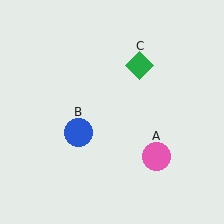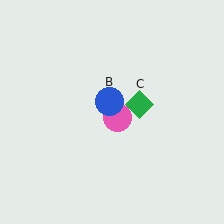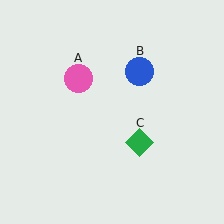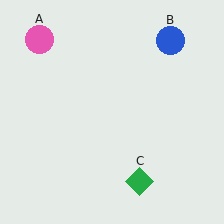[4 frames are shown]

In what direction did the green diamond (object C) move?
The green diamond (object C) moved down.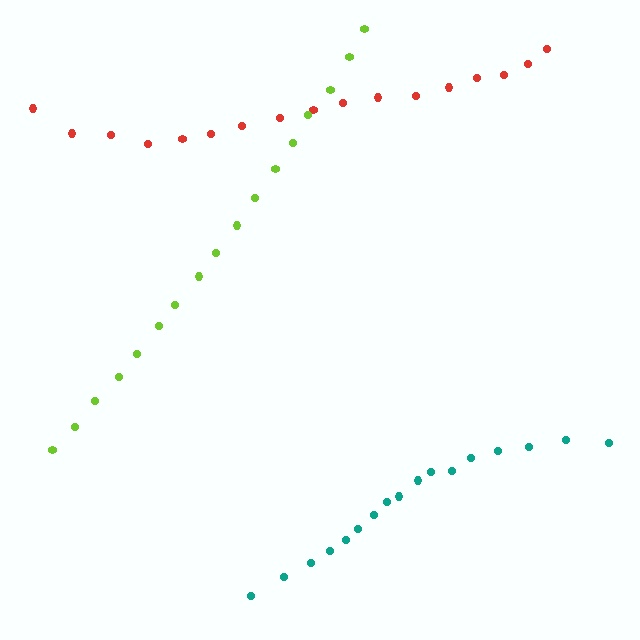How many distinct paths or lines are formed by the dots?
There are 3 distinct paths.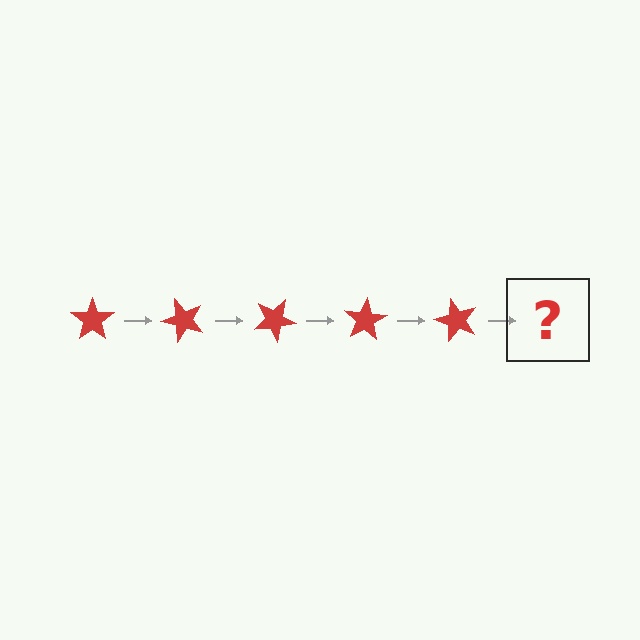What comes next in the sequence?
The next element should be a red star rotated 250 degrees.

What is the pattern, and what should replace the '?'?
The pattern is that the star rotates 50 degrees each step. The '?' should be a red star rotated 250 degrees.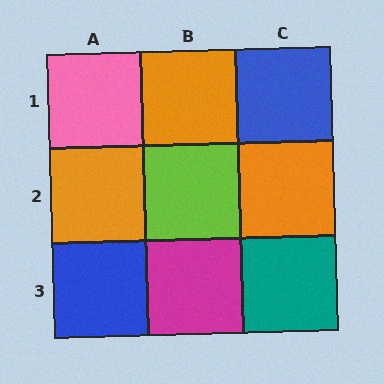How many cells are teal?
1 cell is teal.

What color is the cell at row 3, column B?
Magenta.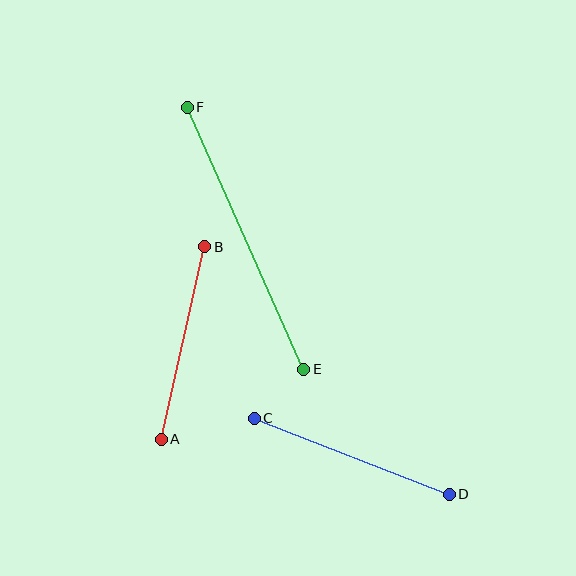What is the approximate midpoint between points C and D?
The midpoint is at approximately (352, 456) pixels.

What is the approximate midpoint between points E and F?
The midpoint is at approximately (246, 238) pixels.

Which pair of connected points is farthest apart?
Points E and F are farthest apart.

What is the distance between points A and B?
The distance is approximately 197 pixels.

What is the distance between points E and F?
The distance is approximately 287 pixels.